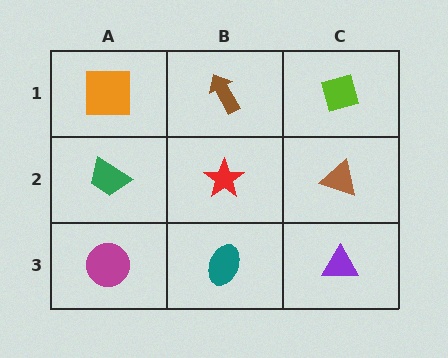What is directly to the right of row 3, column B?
A purple triangle.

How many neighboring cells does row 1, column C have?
2.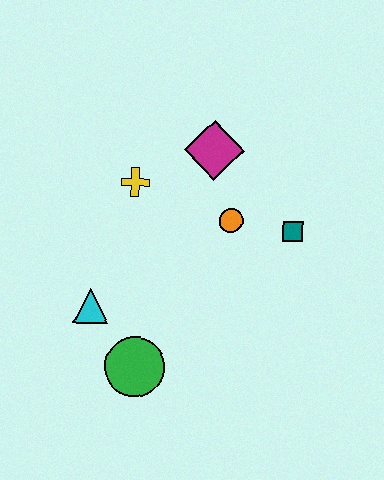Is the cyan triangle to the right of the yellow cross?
No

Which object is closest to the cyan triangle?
The green circle is closest to the cyan triangle.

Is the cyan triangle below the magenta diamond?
Yes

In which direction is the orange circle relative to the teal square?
The orange circle is to the left of the teal square.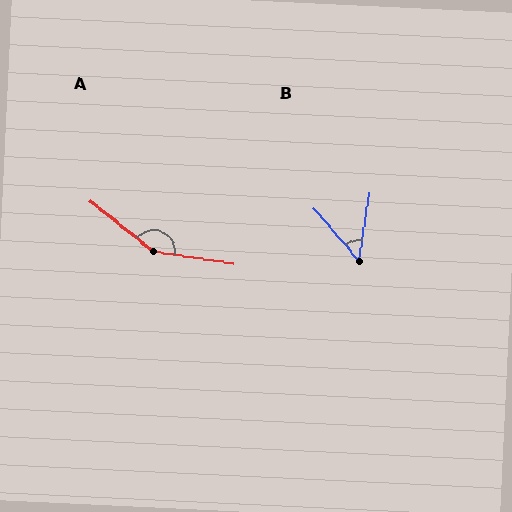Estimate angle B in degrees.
Approximately 49 degrees.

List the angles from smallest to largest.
B (49°), A (150°).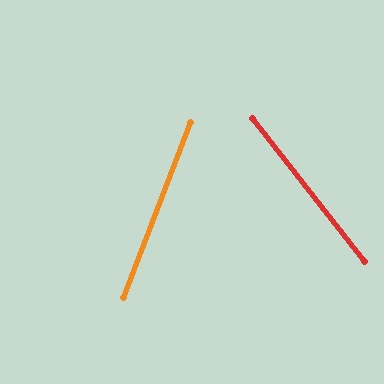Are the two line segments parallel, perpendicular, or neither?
Neither parallel nor perpendicular — they differ by about 59°.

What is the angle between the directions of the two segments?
Approximately 59 degrees.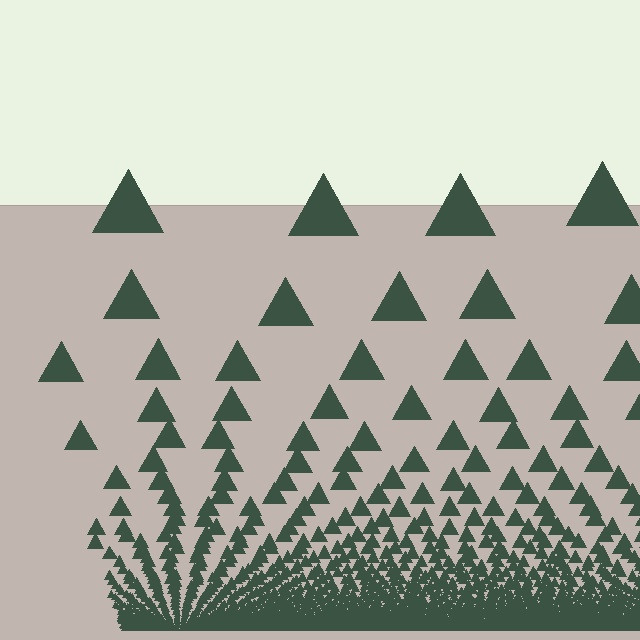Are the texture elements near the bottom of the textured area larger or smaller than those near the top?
Smaller. The gradient is inverted — elements near the bottom are smaller and denser.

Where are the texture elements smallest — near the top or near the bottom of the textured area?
Near the bottom.